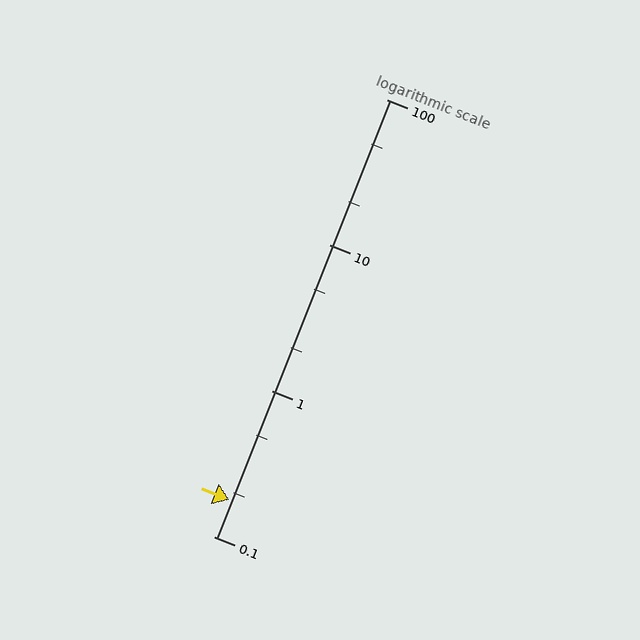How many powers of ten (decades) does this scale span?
The scale spans 3 decades, from 0.1 to 100.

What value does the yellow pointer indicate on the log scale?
The pointer indicates approximately 0.18.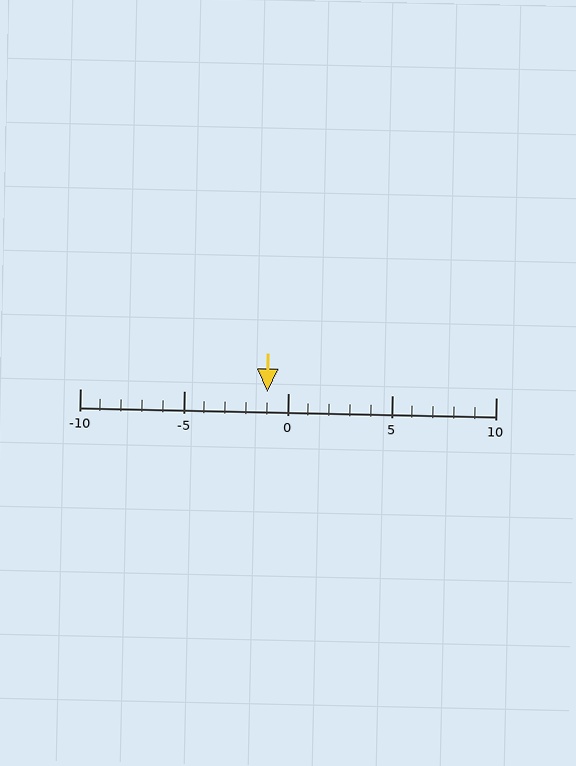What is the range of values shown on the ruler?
The ruler shows values from -10 to 10.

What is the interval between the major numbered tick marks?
The major tick marks are spaced 5 units apart.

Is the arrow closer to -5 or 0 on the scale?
The arrow is closer to 0.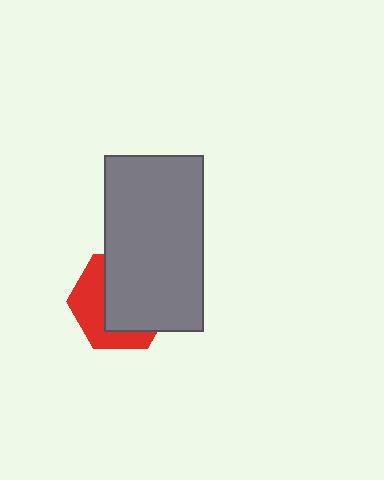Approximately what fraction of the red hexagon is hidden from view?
Roughly 60% of the red hexagon is hidden behind the gray rectangle.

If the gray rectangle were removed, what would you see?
You would see the complete red hexagon.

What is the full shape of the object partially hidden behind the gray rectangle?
The partially hidden object is a red hexagon.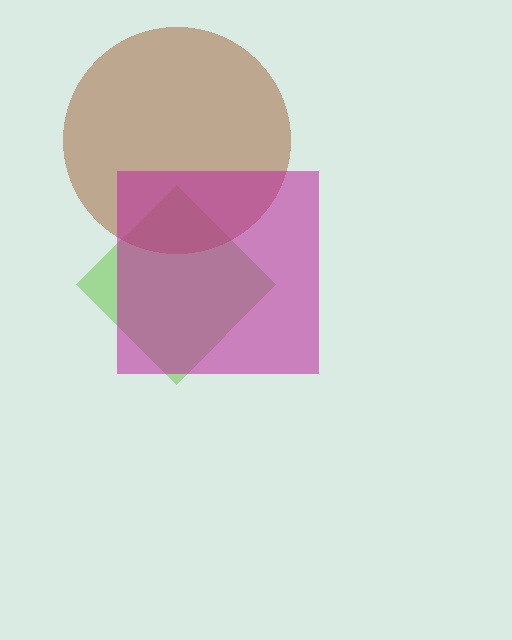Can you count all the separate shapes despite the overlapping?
Yes, there are 3 separate shapes.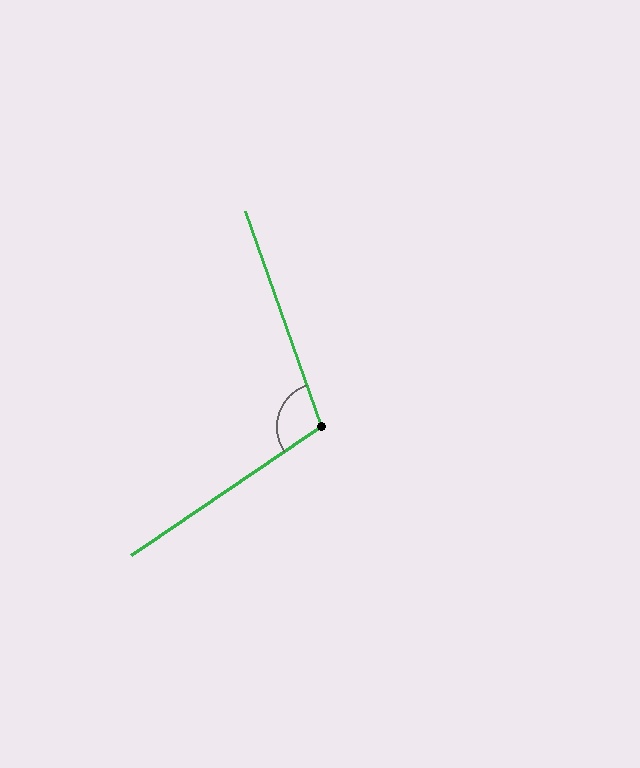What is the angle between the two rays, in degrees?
Approximately 105 degrees.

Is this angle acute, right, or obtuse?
It is obtuse.